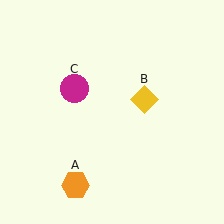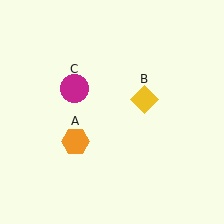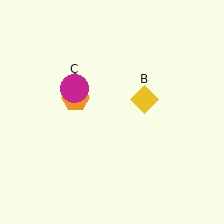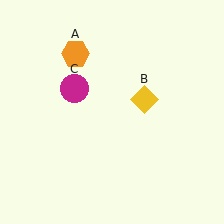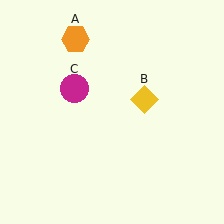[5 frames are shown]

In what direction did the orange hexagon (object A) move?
The orange hexagon (object A) moved up.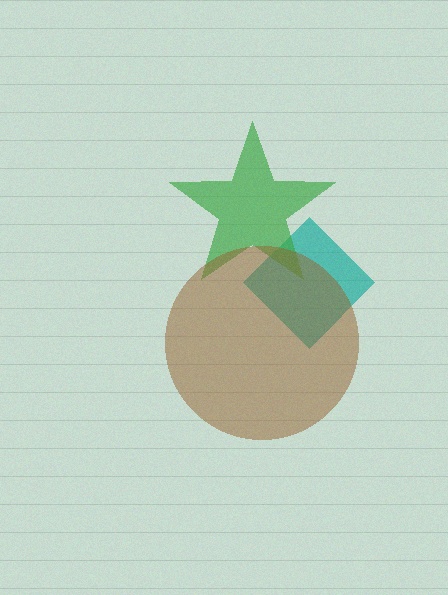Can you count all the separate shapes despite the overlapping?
Yes, there are 3 separate shapes.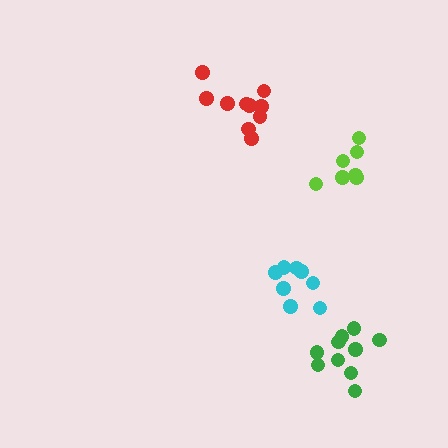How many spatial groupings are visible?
There are 4 spatial groupings.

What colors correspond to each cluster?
The clusters are colored: cyan, red, lime, green.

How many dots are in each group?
Group 1: 8 dots, Group 2: 10 dots, Group 3: 7 dots, Group 4: 10 dots (35 total).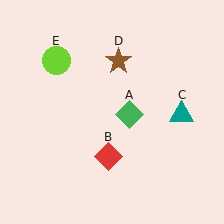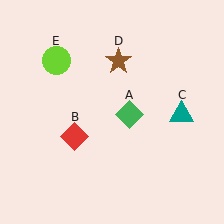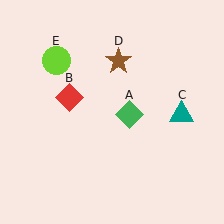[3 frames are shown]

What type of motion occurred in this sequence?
The red diamond (object B) rotated clockwise around the center of the scene.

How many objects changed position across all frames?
1 object changed position: red diamond (object B).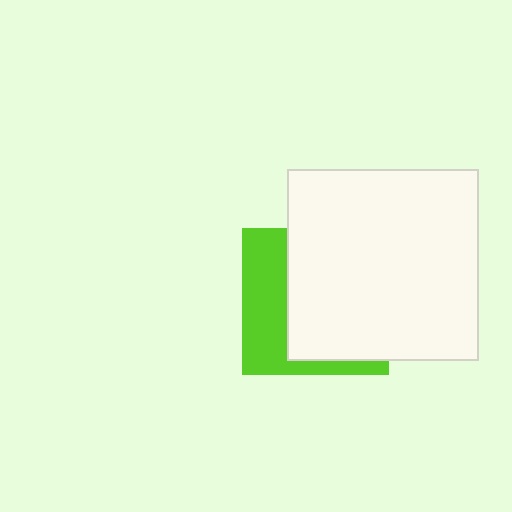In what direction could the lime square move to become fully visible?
The lime square could move left. That would shift it out from behind the white square entirely.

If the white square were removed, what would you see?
You would see the complete lime square.